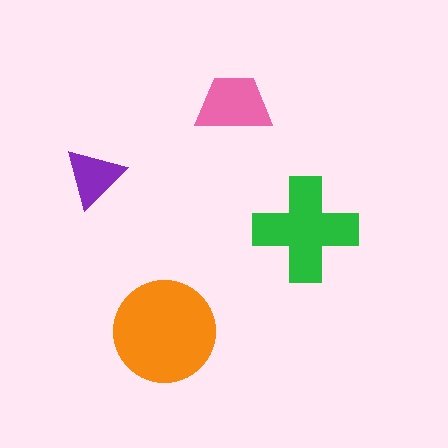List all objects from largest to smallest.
The orange circle, the green cross, the pink trapezoid, the purple triangle.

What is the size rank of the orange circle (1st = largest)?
1st.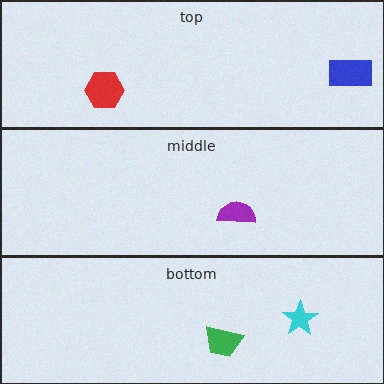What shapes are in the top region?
The blue rectangle, the red hexagon.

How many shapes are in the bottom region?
2.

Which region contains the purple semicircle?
The middle region.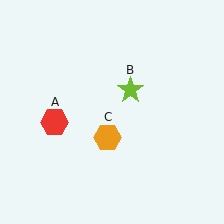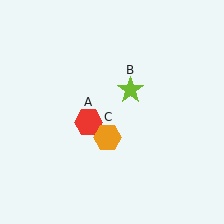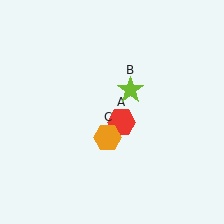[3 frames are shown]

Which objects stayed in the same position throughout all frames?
Lime star (object B) and orange hexagon (object C) remained stationary.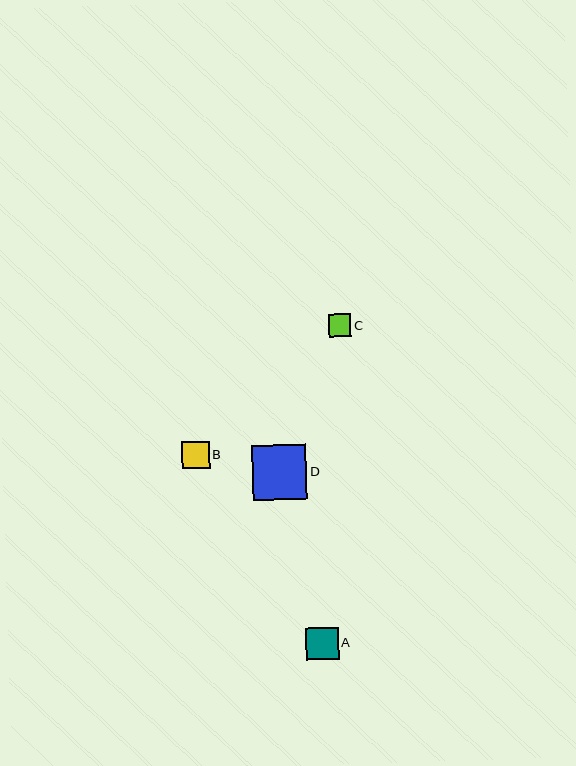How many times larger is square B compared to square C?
Square B is approximately 1.2 times the size of square C.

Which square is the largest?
Square D is the largest with a size of approximately 55 pixels.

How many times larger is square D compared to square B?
Square D is approximately 2.0 times the size of square B.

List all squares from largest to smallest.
From largest to smallest: D, A, B, C.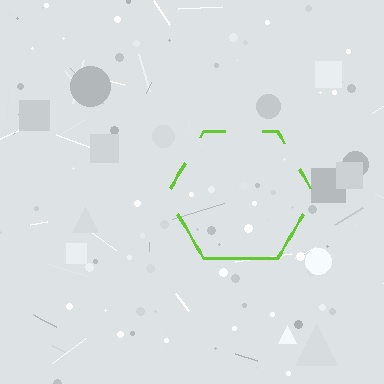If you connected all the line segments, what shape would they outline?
They would outline a hexagon.